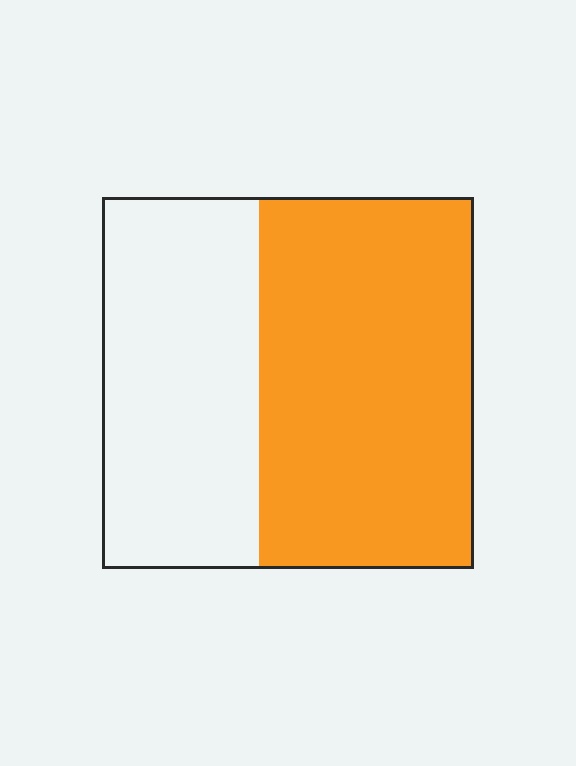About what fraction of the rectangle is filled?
About three fifths (3/5).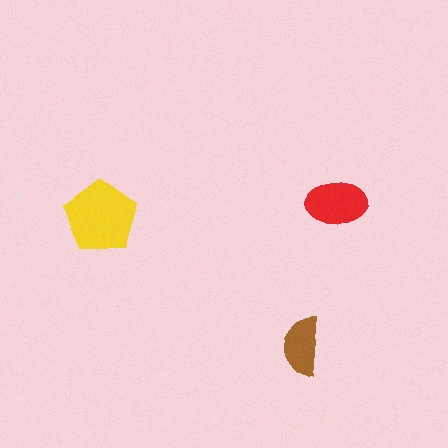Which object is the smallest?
The brown semicircle.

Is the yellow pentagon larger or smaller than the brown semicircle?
Larger.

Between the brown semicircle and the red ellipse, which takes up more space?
The red ellipse.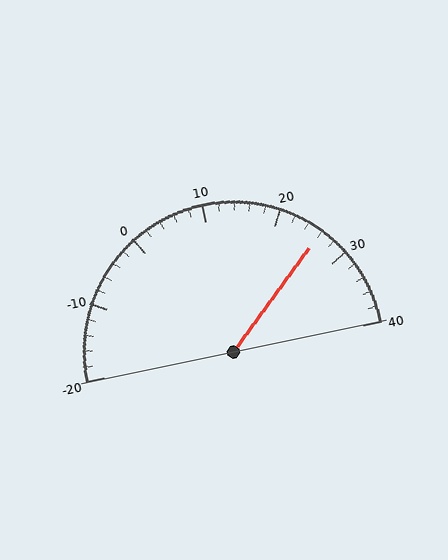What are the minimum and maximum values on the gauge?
The gauge ranges from -20 to 40.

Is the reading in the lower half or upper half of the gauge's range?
The reading is in the upper half of the range (-20 to 40).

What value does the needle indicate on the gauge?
The needle indicates approximately 26.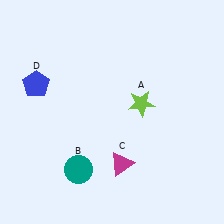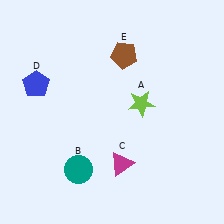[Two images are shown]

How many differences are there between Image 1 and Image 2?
There is 1 difference between the two images.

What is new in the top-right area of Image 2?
A brown pentagon (E) was added in the top-right area of Image 2.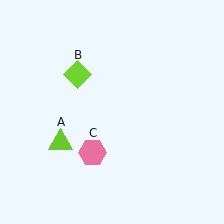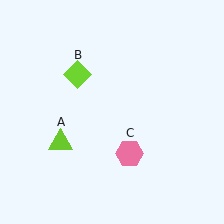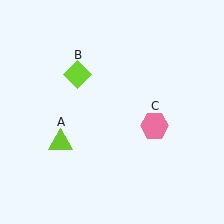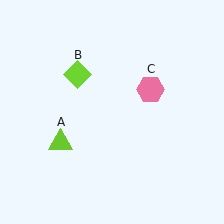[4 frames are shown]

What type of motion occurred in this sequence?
The pink hexagon (object C) rotated counterclockwise around the center of the scene.